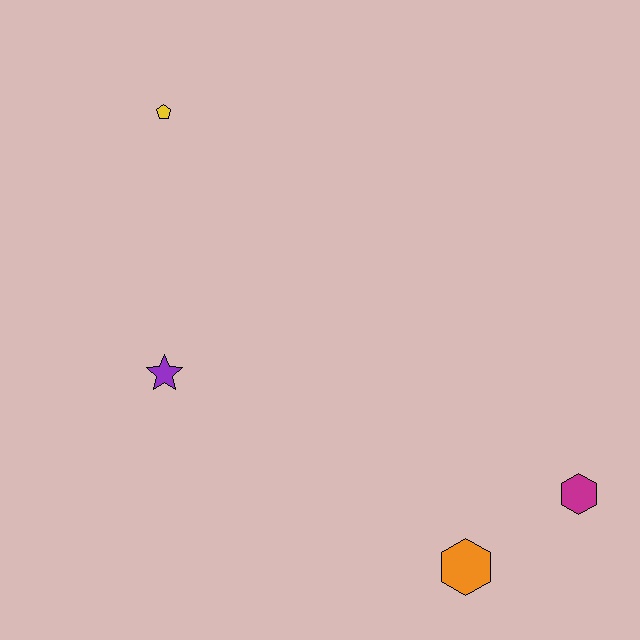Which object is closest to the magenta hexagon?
The orange hexagon is closest to the magenta hexagon.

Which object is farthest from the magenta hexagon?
The yellow pentagon is farthest from the magenta hexagon.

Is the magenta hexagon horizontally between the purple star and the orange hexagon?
No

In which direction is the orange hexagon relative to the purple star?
The orange hexagon is to the right of the purple star.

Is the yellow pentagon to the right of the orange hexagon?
No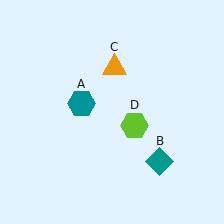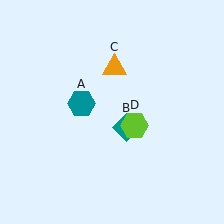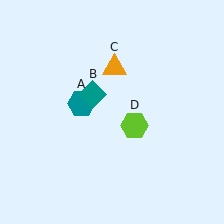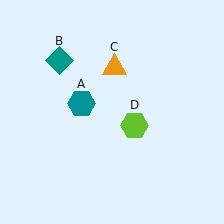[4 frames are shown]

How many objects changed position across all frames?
1 object changed position: teal diamond (object B).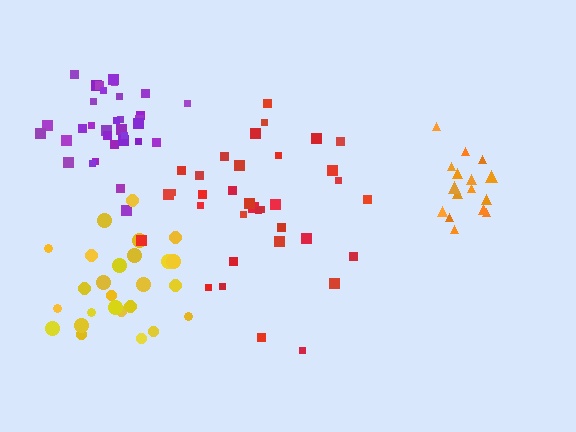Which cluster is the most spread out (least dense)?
Red.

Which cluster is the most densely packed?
Purple.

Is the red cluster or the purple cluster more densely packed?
Purple.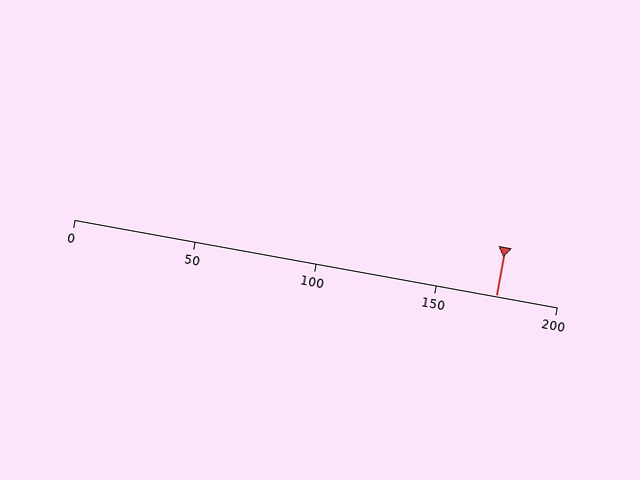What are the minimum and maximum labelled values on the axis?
The axis runs from 0 to 200.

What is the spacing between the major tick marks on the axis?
The major ticks are spaced 50 apart.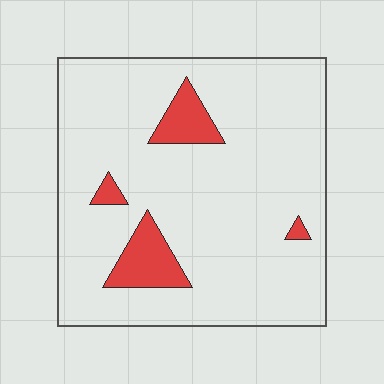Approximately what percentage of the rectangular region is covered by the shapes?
Approximately 10%.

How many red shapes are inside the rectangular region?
4.